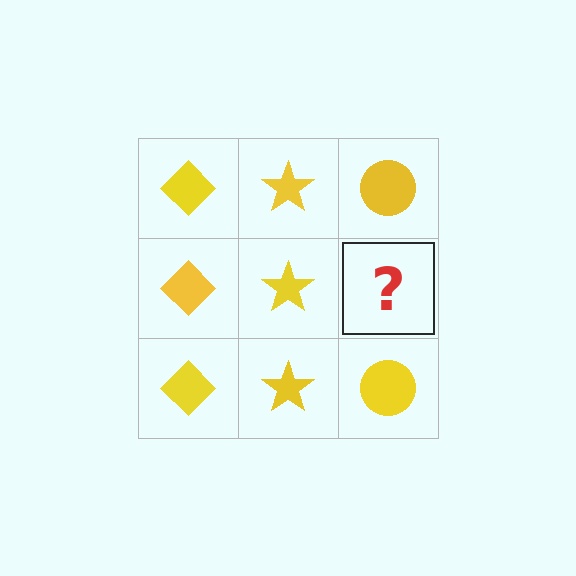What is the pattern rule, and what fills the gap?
The rule is that each column has a consistent shape. The gap should be filled with a yellow circle.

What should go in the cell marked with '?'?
The missing cell should contain a yellow circle.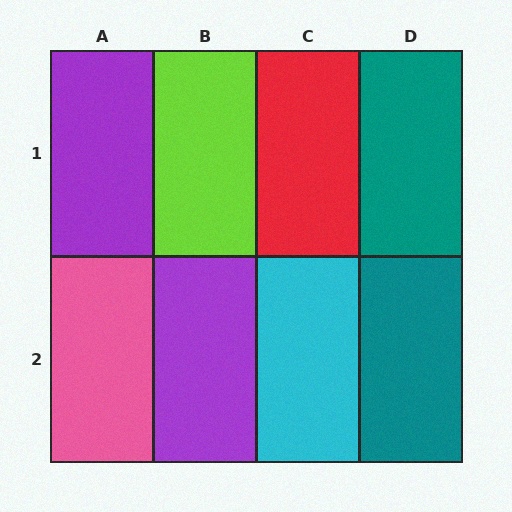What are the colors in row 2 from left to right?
Pink, purple, cyan, teal.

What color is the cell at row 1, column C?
Red.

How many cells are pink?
1 cell is pink.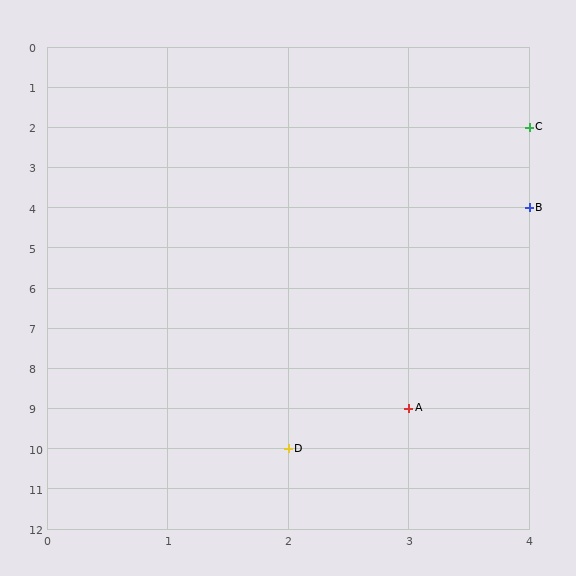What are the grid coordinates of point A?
Point A is at grid coordinates (3, 9).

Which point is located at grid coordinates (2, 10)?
Point D is at (2, 10).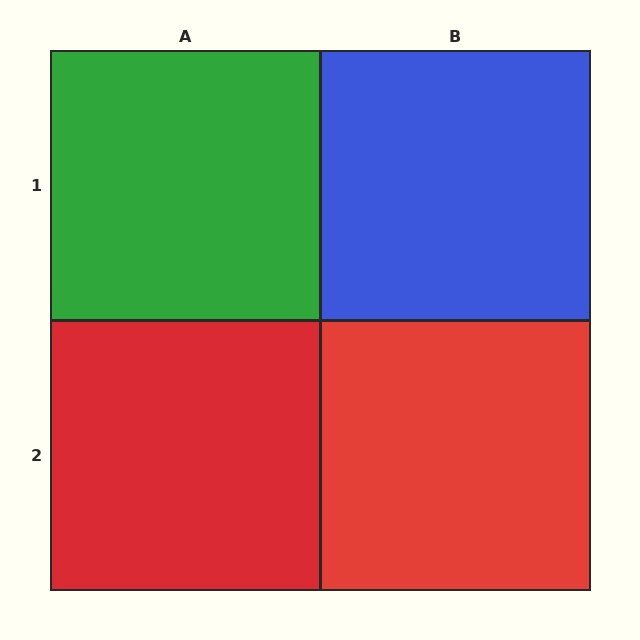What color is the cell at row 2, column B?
Red.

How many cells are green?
1 cell is green.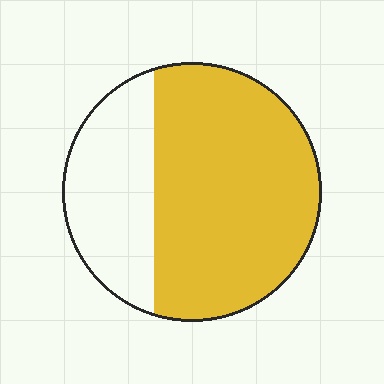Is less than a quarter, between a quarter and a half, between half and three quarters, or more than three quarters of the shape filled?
Between half and three quarters.